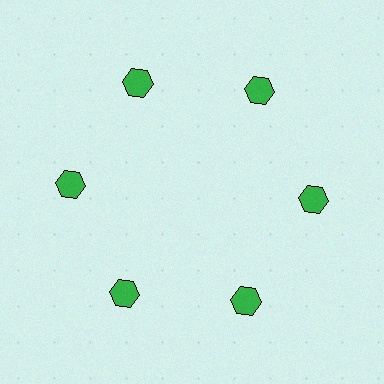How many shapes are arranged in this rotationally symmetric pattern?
There are 6 shapes, arranged in 6 groups of 1.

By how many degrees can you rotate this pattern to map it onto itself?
The pattern maps onto itself every 60 degrees of rotation.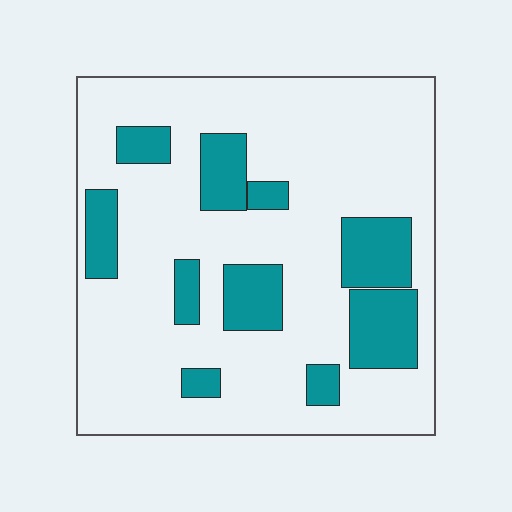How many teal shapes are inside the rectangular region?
10.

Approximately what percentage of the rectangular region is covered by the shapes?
Approximately 20%.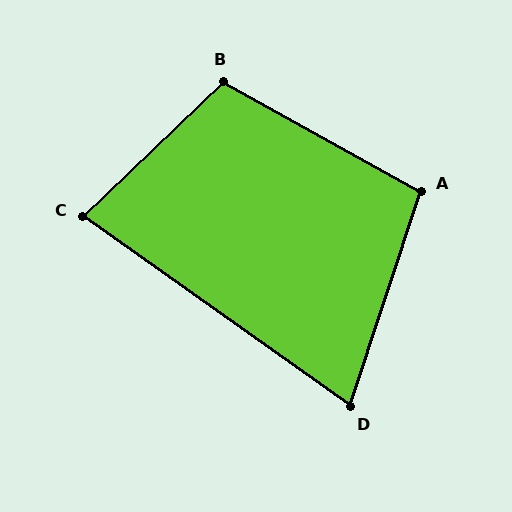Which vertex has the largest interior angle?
B, at approximately 107 degrees.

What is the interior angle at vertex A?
Approximately 101 degrees (obtuse).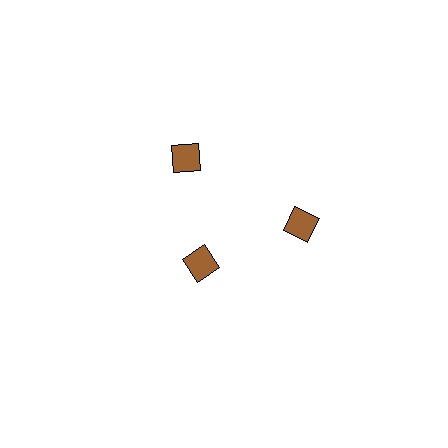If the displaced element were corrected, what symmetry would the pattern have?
It would have 3-fold rotational symmetry — the pattern would map onto itself every 120 degrees.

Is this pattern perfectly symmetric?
No. The 3 brown diamonds are arranged in a ring, but one element near the 7 o'clock position is pulled inward toward the center, breaking the 3-fold rotational symmetry.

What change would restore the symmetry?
The symmetry would be restored by moving it outward, back onto the ring so that all 3 diamonds sit at equal angles and equal distance from the center.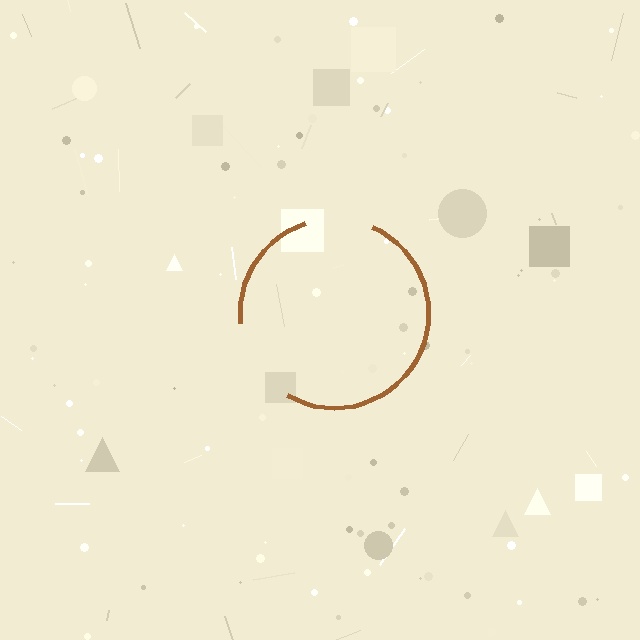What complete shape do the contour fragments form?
The contour fragments form a circle.